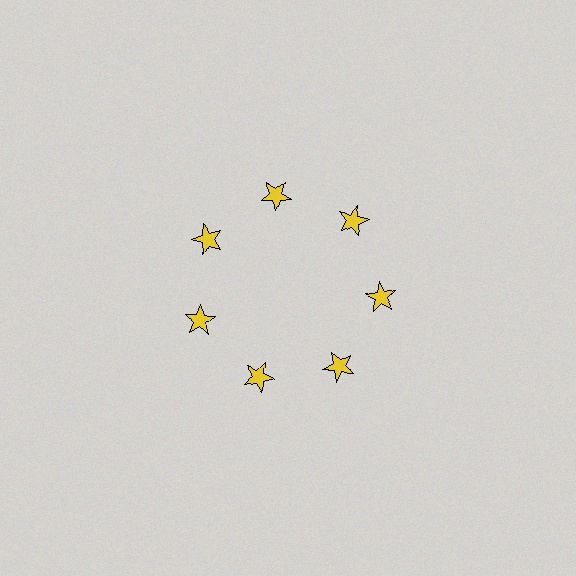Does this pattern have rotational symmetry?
Yes, this pattern has 7-fold rotational symmetry. It looks the same after rotating 51 degrees around the center.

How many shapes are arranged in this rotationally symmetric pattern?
There are 7 shapes, arranged in 7 groups of 1.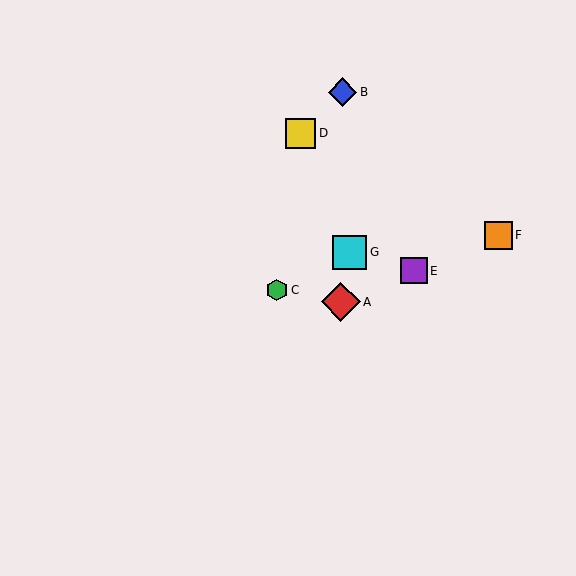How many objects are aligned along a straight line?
3 objects (A, E, F) are aligned along a straight line.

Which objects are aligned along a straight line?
Objects A, E, F are aligned along a straight line.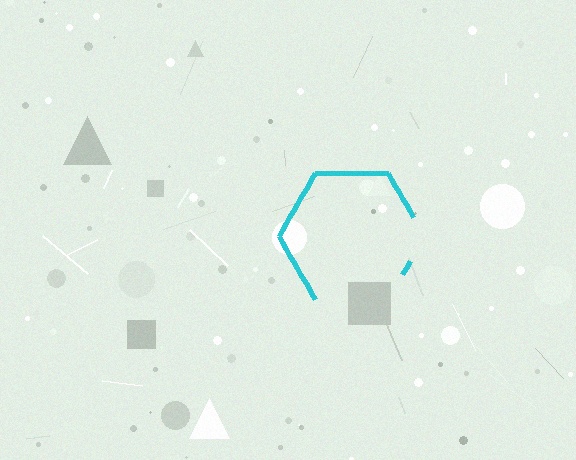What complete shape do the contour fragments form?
The contour fragments form a hexagon.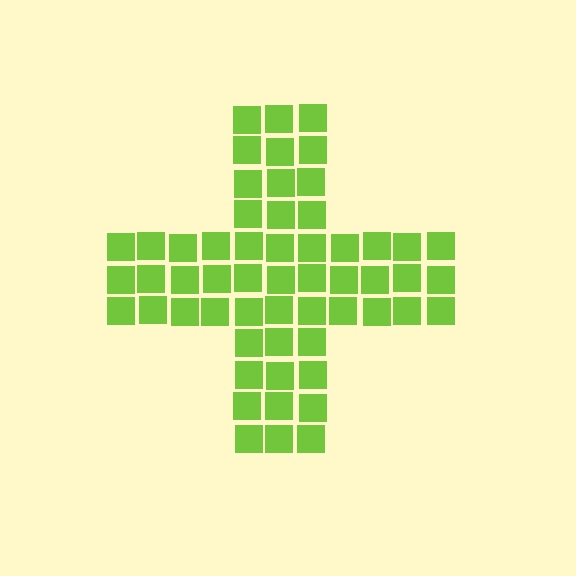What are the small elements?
The small elements are squares.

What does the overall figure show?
The overall figure shows a cross.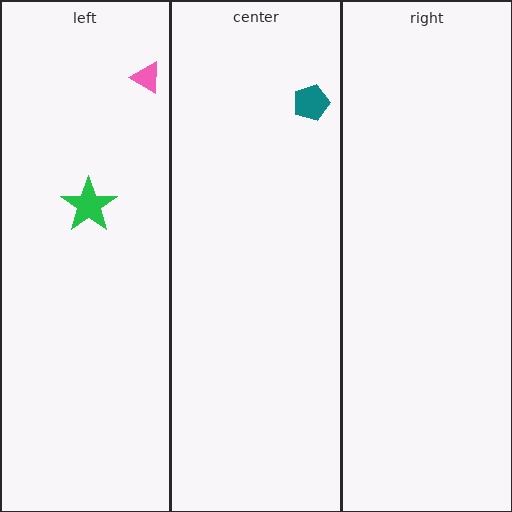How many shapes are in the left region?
2.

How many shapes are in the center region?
1.